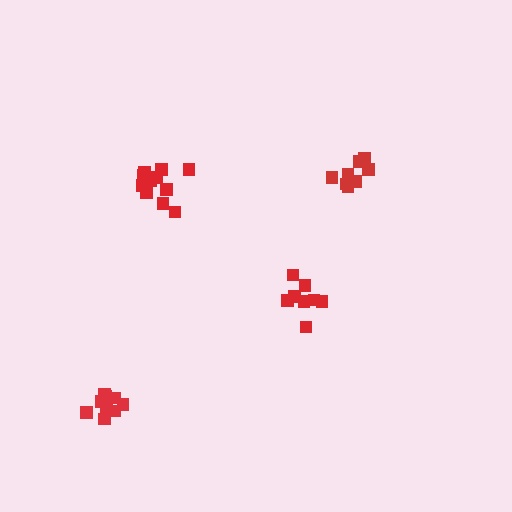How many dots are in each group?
Group 1: 11 dots, Group 2: 8 dots, Group 3: 9 dots, Group 4: 8 dots (36 total).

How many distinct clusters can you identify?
There are 4 distinct clusters.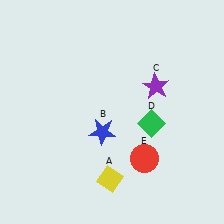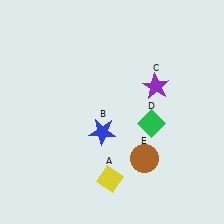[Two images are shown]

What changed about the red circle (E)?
In Image 1, E is red. In Image 2, it changed to brown.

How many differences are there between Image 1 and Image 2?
There is 1 difference between the two images.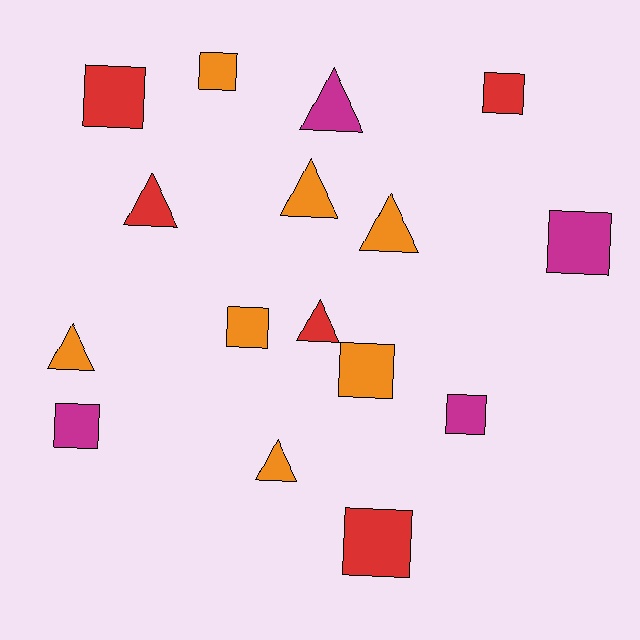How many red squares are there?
There are 3 red squares.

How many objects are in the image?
There are 16 objects.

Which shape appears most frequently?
Square, with 9 objects.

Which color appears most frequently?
Orange, with 7 objects.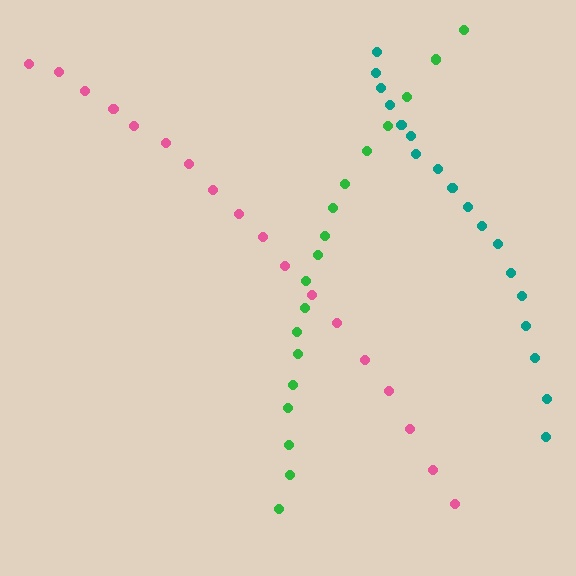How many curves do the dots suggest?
There are 3 distinct paths.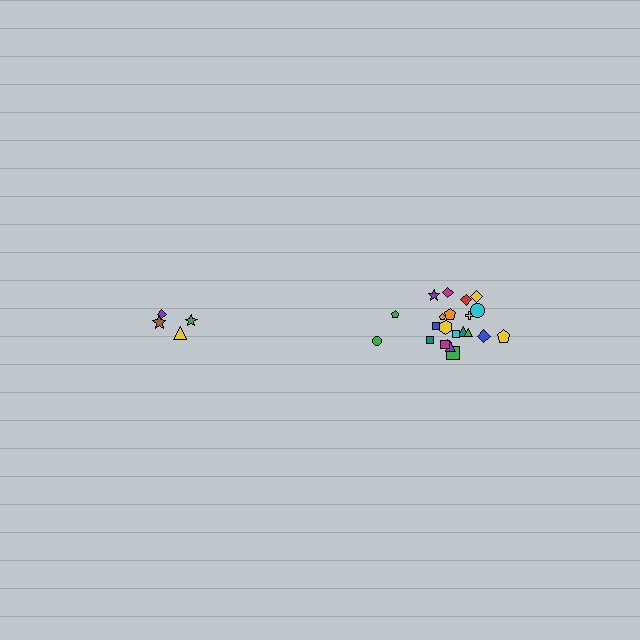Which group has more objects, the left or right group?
The right group.